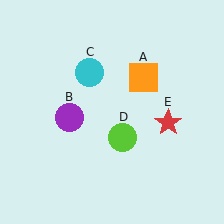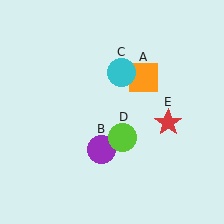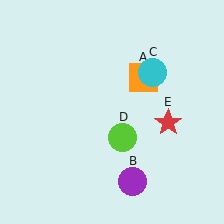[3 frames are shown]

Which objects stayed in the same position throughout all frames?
Orange square (object A) and lime circle (object D) and red star (object E) remained stationary.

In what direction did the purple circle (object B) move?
The purple circle (object B) moved down and to the right.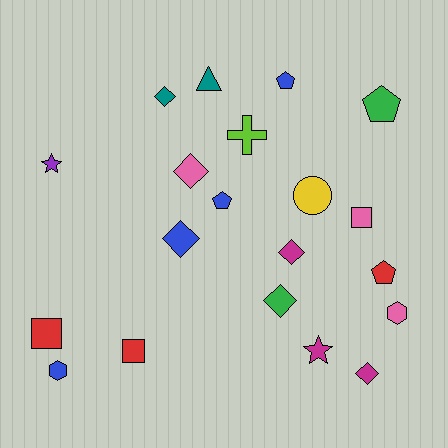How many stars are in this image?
There are 2 stars.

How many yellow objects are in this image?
There is 1 yellow object.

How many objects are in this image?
There are 20 objects.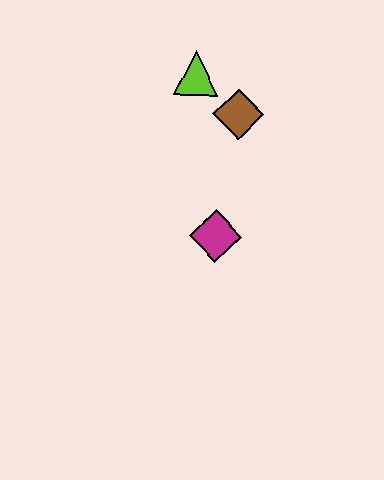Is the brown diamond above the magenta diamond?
Yes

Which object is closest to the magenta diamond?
The brown diamond is closest to the magenta diamond.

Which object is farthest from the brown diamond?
The magenta diamond is farthest from the brown diamond.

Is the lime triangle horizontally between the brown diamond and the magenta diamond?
No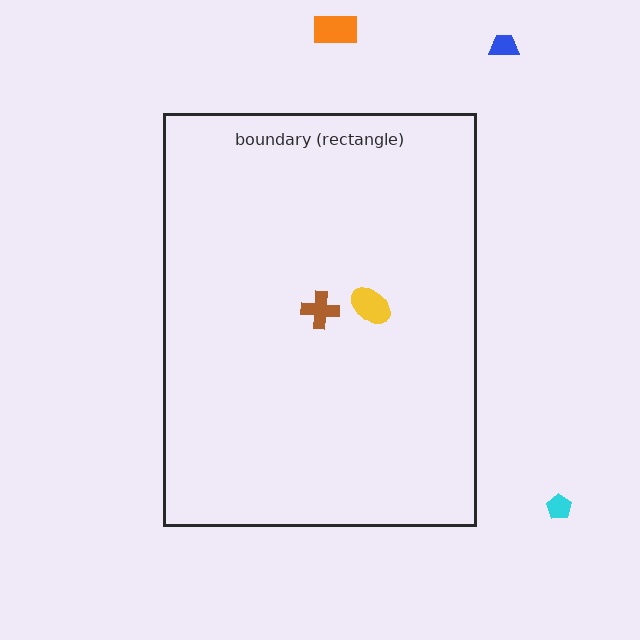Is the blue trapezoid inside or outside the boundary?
Outside.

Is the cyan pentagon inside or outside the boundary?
Outside.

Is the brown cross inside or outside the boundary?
Inside.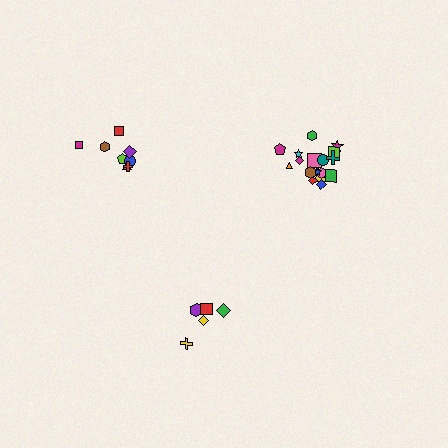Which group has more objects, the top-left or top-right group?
The top-right group.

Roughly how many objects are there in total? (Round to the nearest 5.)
Roughly 30 objects in total.